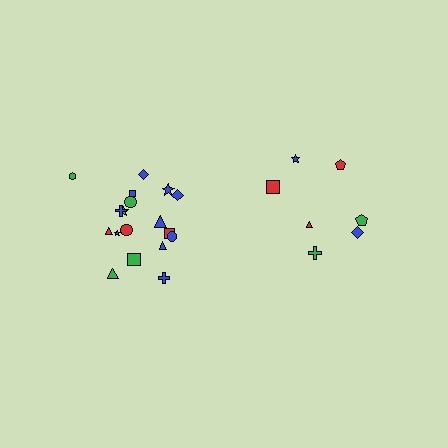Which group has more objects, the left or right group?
The left group.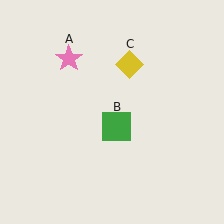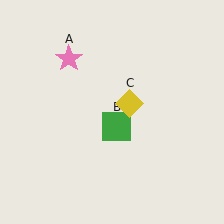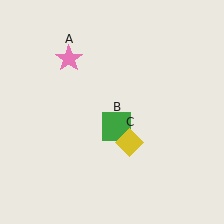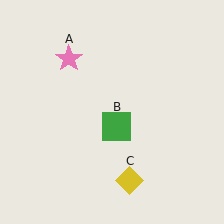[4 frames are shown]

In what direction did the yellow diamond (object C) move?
The yellow diamond (object C) moved down.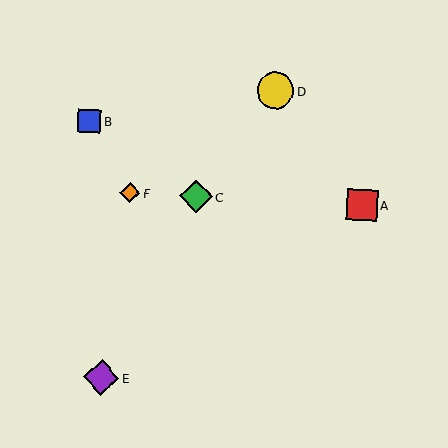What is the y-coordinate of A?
Object A is at y≈205.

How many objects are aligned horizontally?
3 objects (A, C, F) are aligned horizontally.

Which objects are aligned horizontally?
Objects A, C, F are aligned horizontally.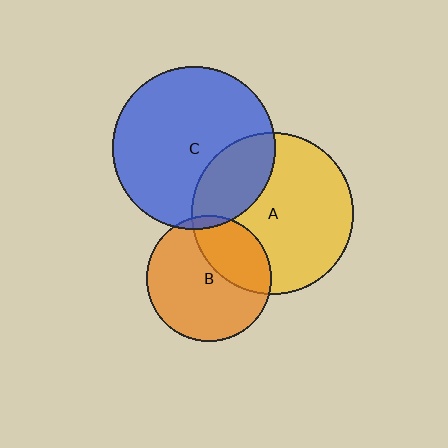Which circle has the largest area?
Circle C (blue).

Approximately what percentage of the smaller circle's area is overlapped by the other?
Approximately 25%.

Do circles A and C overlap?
Yes.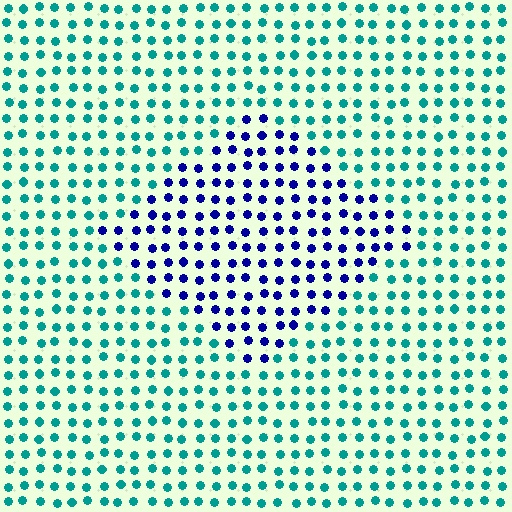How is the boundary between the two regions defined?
The boundary is defined purely by a slight shift in hue (about 64 degrees). Spacing, size, and orientation are identical on both sides.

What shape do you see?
I see a diamond.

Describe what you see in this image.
The image is filled with small teal elements in a uniform arrangement. A diamond-shaped region is visible where the elements are tinted to a slightly different hue, forming a subtle color boundary.